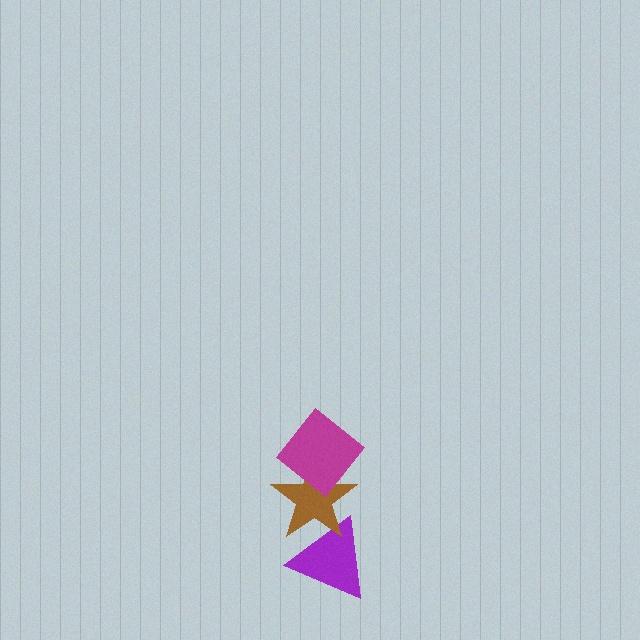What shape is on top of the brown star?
The magenta diamond is on top of the brown star.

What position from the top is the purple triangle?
The purple triangle is 3rd from the top.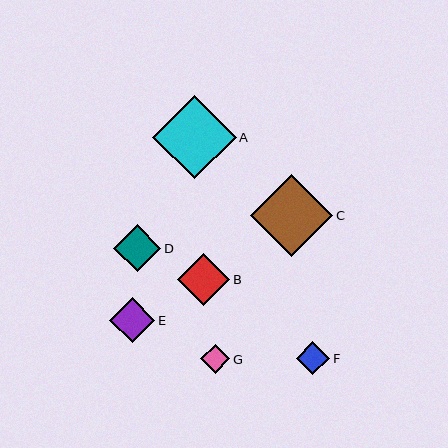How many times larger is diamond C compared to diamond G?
Diamond C is approximately 2.8 times the size of diamond G.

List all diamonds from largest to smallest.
From largest to smallest: A, C, B, D, E, F, G.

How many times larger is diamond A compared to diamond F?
Diamond A is approximately 2.5 times the size of diamond F.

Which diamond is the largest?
Diamond A is the largest with a size of approximately 83 pixels.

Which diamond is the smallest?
Diamond G is the smallest with a size of approximately 29 pixels.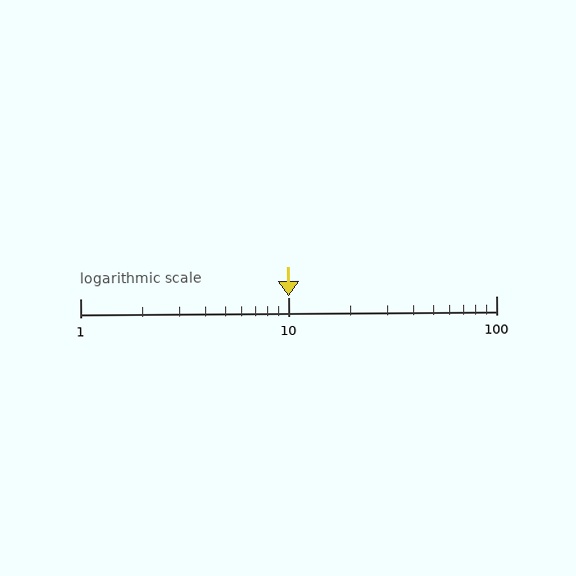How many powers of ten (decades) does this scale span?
The scale spans 2 decades, from 1 to 100.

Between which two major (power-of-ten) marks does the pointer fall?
The pointer is between 10 and 100.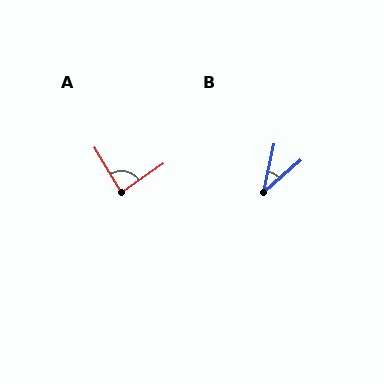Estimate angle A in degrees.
Approximately 86 degrees.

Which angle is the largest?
A, at approximately 86 degrees.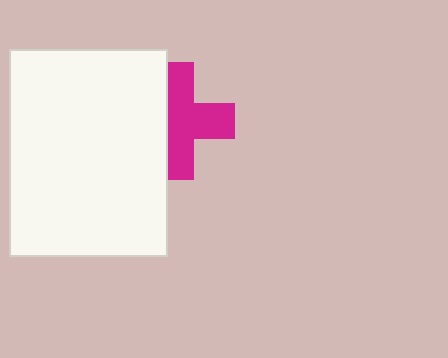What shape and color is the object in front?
The object in front is a white rectangle.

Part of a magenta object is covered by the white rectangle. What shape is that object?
It is a cross.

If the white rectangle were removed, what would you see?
You would see the complete magenta cross.